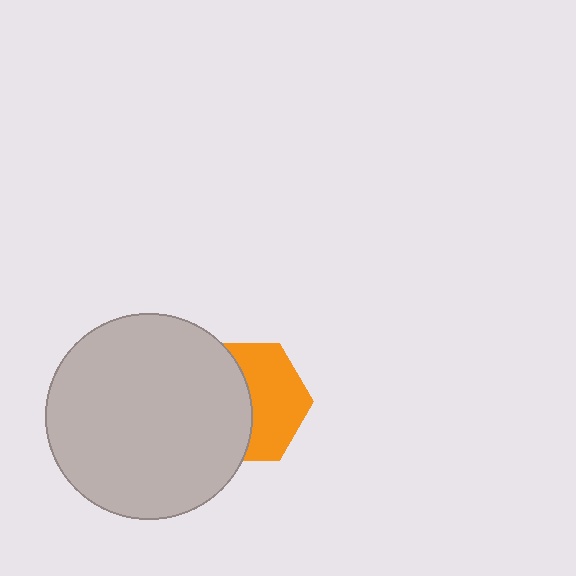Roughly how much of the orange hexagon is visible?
About half of it is visible (roughly 50%).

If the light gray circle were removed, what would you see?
You would see the complete orange hexagon.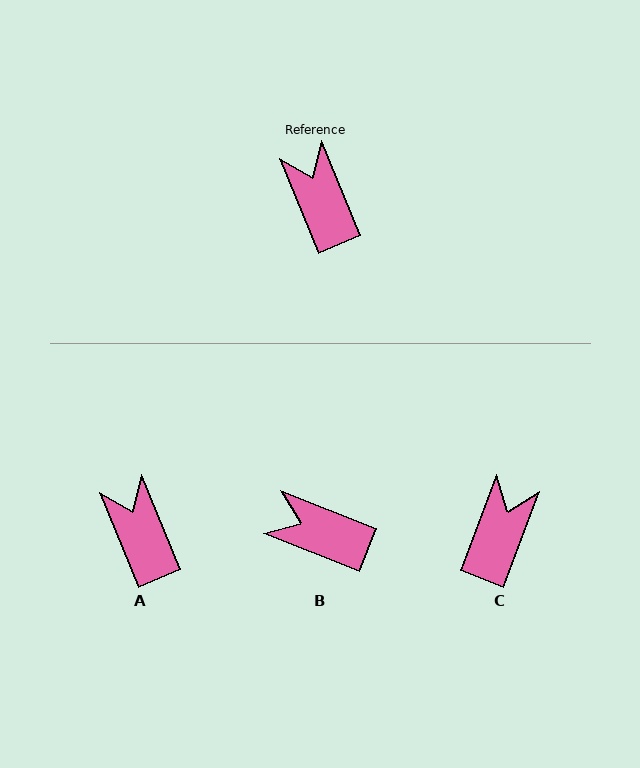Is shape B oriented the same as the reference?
No, it is off by about 46 degrees.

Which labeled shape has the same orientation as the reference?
A.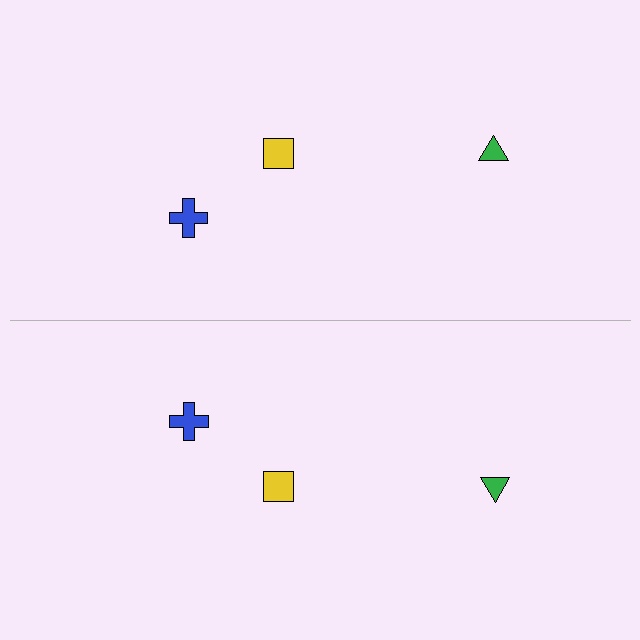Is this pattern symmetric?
Yes, this pattern has bilateral (reflection) symmetry.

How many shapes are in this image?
There are 6 shapes in this image.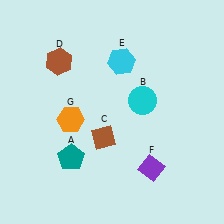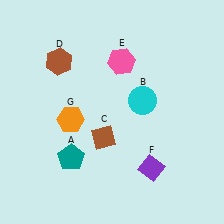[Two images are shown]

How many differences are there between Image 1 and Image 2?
There is 1 difference between the two images.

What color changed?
The hexagon (E) changed from cyan in Image 1 to pink in Image 2.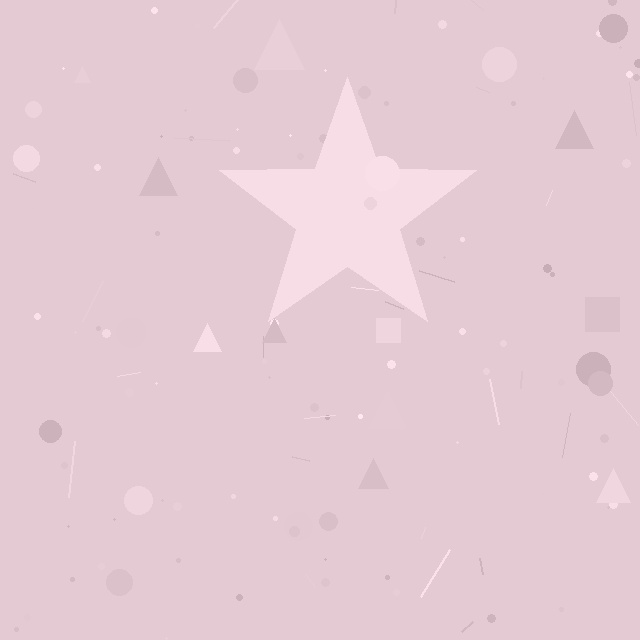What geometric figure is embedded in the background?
A star is embedded in the background.